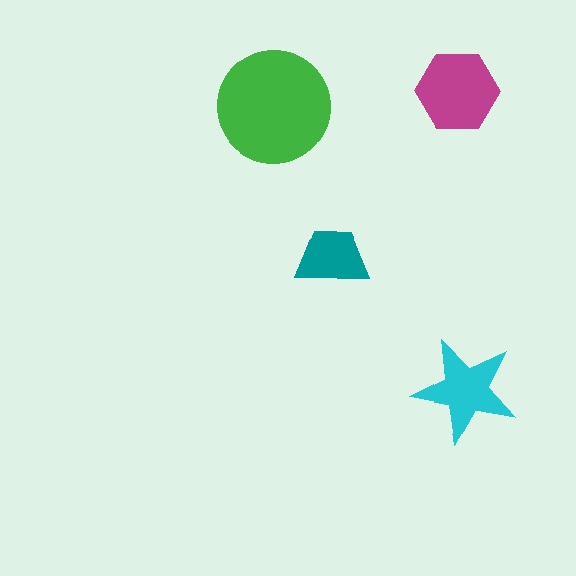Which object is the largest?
The green circle.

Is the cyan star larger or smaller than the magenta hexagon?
Smaller.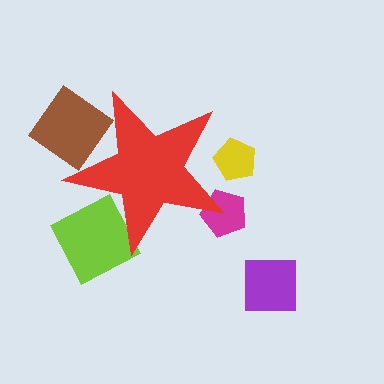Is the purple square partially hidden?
No, the purple square is fully visible.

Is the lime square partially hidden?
Yes, the lime square is partially hidden behind the red star.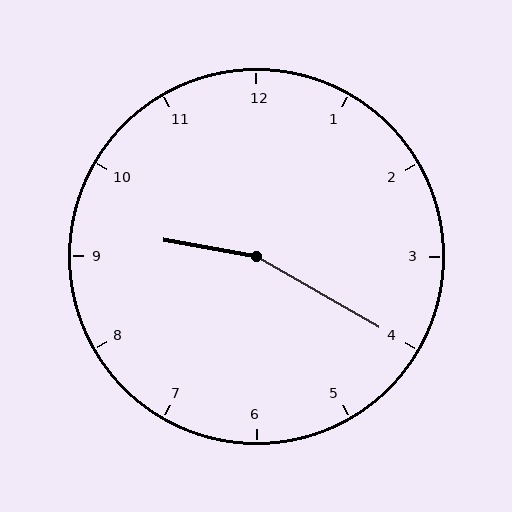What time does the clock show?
9:20.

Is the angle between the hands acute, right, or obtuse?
It is obtuse.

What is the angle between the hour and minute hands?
Approximately 160 degrees.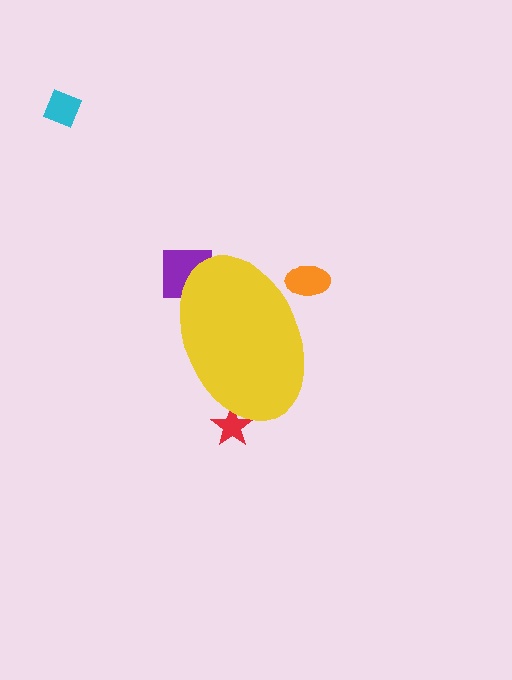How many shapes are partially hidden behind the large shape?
3 shapes are partially hidden.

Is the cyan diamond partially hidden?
No, the cyan diamond is fully visible.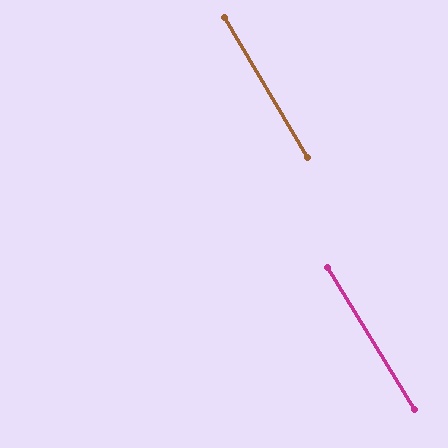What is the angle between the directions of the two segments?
Approximately 1 degree.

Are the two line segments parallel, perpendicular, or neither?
Parallel — their directions differ by only 0.9°.